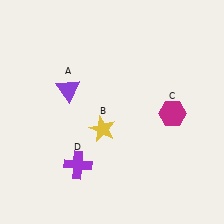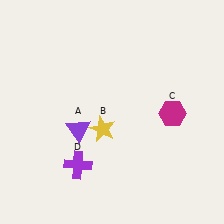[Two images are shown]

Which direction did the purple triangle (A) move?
The purple triangle (A) moved down.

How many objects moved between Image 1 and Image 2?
1 object moved between the two images.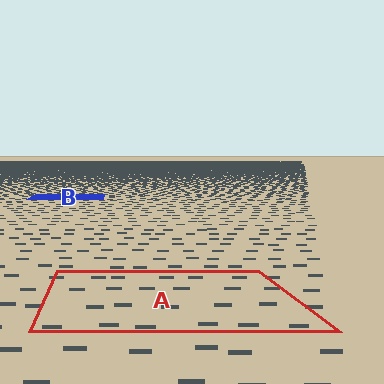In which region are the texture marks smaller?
The texture marks are smaller in region B, because it is farther away.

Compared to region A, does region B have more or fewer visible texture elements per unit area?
Region B has more texture elements per unit area — they are packed more densely because it is farther away.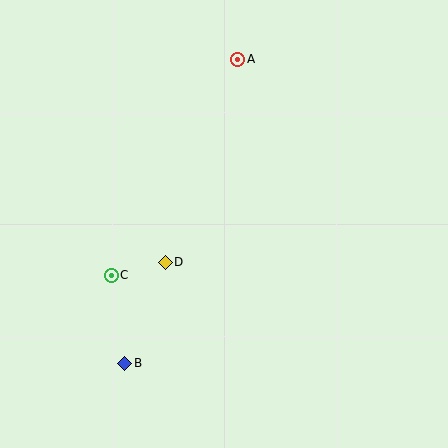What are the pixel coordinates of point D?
Point D is at (165, 262).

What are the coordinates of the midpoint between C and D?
The midpoint between C and D is at (138, 269).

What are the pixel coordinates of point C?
Point C is at (111, 275).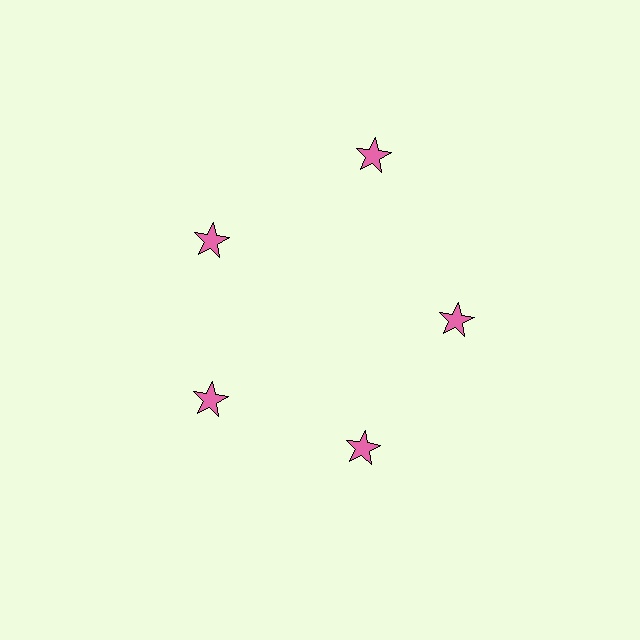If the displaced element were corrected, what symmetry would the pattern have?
It would have 5-fold rotational symmetry — the pattern would map onto itself every 72 degrees.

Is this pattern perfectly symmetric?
No. The 5 pink stars are arranged in a ring, but one element near the 1 o'clock position is pushed outward from the center, breaking the 5-fold rotational symmetry.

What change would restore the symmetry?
The symmetry would be restored by moving it inward, back onto the ring so that all 5 stars sit at equal angles and equal distance from the center.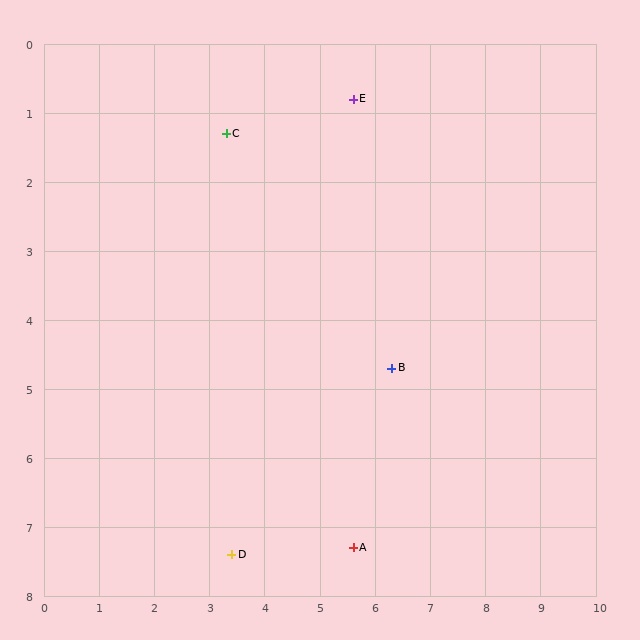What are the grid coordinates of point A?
Point A is at approximately (5.6, 7.3).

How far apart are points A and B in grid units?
Points A and B are about 2.7 grid units apart.